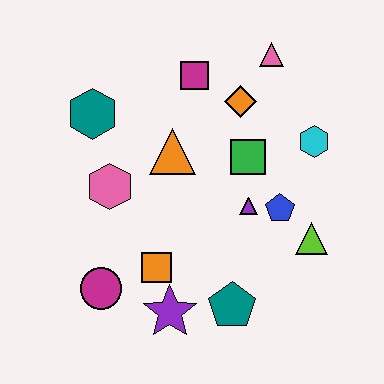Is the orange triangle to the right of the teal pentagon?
No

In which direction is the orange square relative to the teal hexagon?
The orange square is below the teal hexagon.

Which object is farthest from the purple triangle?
The teal hexagon is farthest from the purple triangle.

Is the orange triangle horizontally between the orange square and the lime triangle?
Yes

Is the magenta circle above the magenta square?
No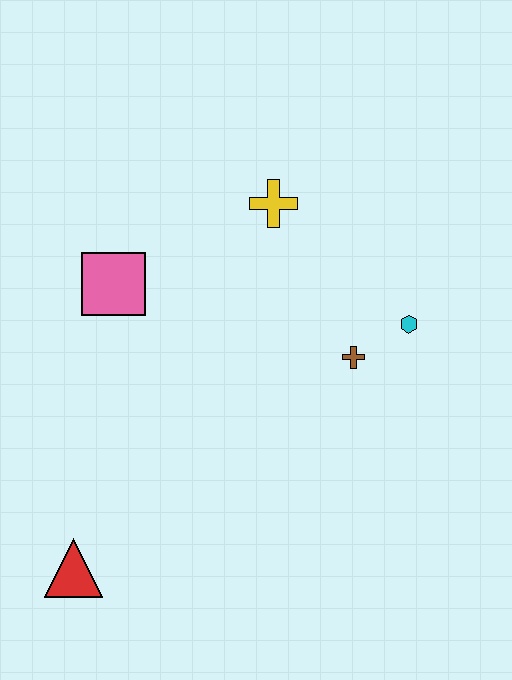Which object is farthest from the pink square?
The cyan hexagon is farthest from the pink square.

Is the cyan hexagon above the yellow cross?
No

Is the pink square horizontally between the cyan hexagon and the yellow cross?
No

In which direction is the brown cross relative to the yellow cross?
The brown cross is below the yellow cross.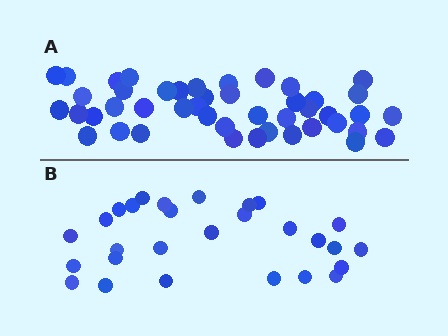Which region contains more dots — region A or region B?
Region A (the top region) has more dots.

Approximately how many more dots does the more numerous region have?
Region A has approximately 15 more dots than region B.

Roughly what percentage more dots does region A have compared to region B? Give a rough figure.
About 60% more.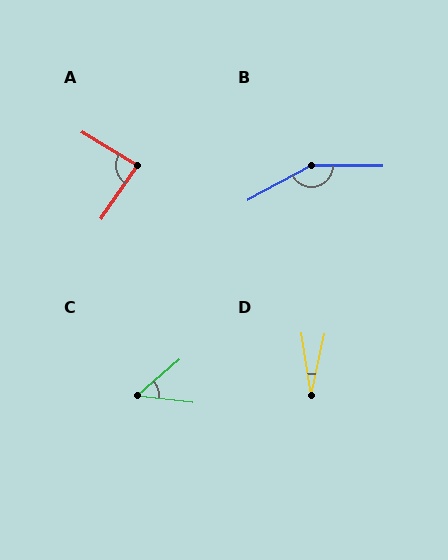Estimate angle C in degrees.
Approximately 47 degrees.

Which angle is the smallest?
D, at approximately 21 degrees.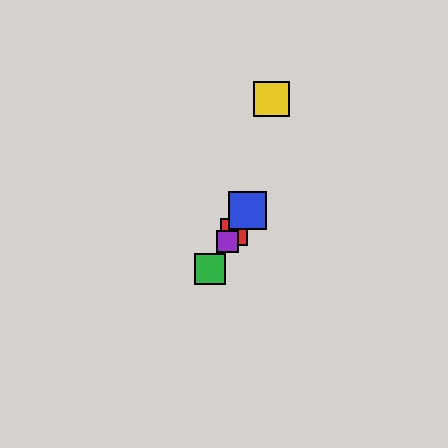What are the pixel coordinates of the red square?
The red square is at (234, 232).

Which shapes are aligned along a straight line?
The red square, the blue square, the green square, the purple square are aligned along a straight line.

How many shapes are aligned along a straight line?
4 shapes (the red square, the blue square, the green square, the purple square) are aligned along a straight line.